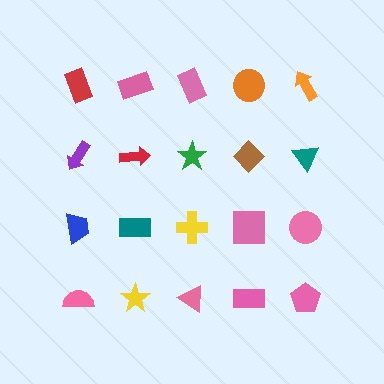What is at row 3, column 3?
A yellow cross.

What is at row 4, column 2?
A yellow star.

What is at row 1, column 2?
A pink rectangle.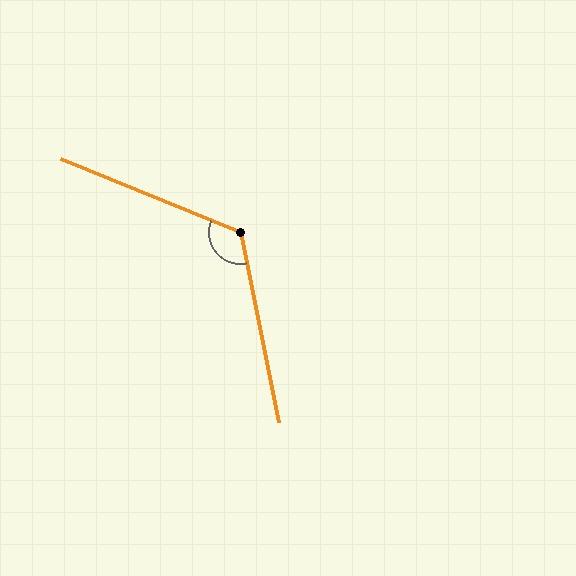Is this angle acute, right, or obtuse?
It is obtuse.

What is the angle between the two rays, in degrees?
Approximately 123 degrees.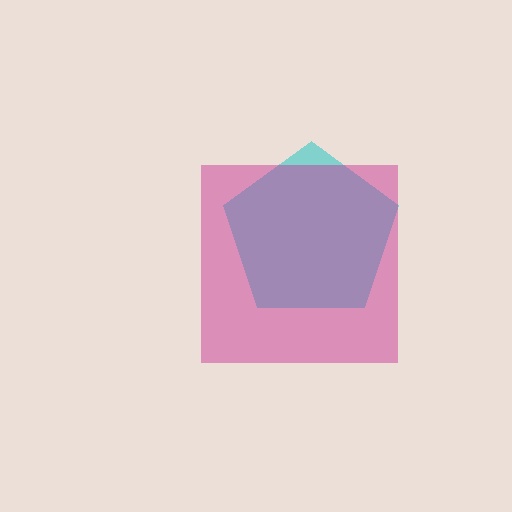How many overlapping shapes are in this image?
There are 2 overlapping shapes in the image.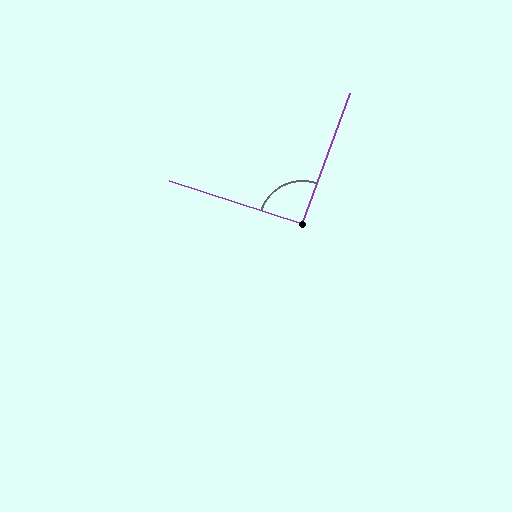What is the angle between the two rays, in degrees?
Approximately 93 degrees.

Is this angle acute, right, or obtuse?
It is approximately a right angle.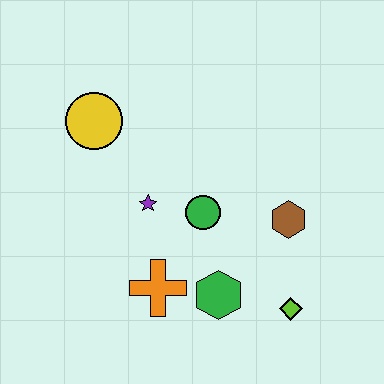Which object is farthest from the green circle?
The yellow circle is farthest from the green circle.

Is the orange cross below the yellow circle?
Yes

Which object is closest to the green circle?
The purple star is closest to the green circle.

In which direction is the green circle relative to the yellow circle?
The green circle is to the right of the yellow circle.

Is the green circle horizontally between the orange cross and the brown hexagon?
Yes